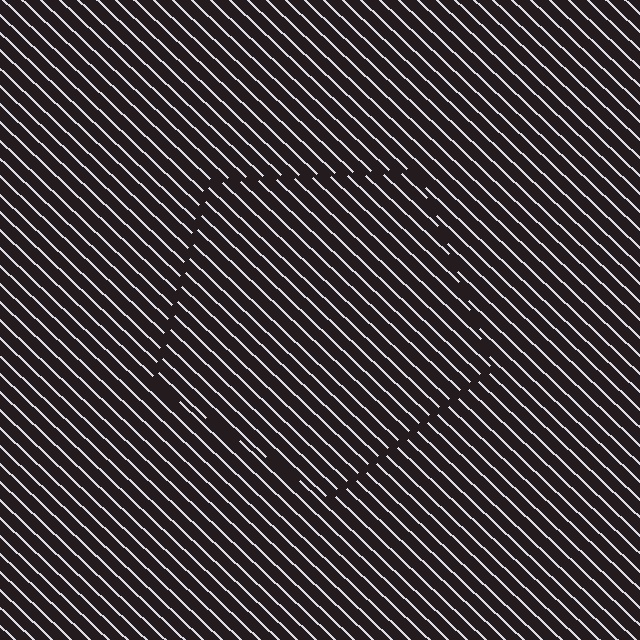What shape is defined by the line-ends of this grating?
An illusory pentagon. The interior of the shape contains the same grating, shifted by half a period — the contour is defined by the phase discontinuity where line-ends from the inner and outer gratings abut.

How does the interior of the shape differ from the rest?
The interior of the shape contains the same grating, shifted by half a period — the contour is defined by the phase discontinuity where line-ends from the inner and outer gratings abut.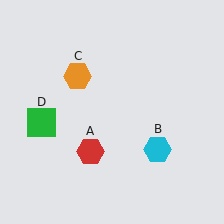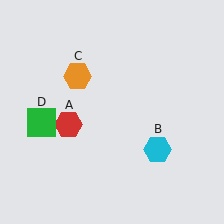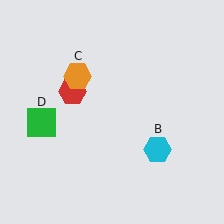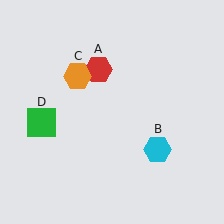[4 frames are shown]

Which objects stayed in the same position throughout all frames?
Cyan hexagon (object B) and orange hexagon (object C) and green square (object D) remained stationary.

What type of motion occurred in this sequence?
The red hexagon (object A) rotated clockwise around the center of the scene.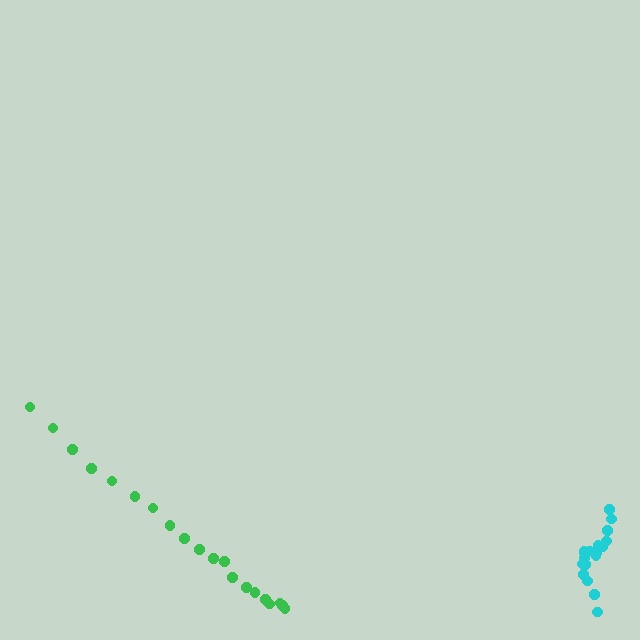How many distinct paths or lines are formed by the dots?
There are 2 distinct paths.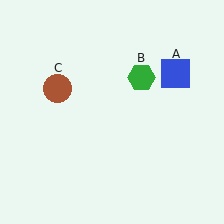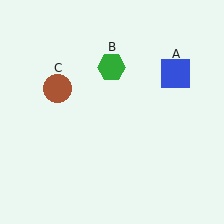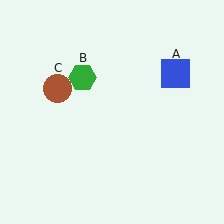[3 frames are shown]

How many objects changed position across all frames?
1 object changed position: green hexagon (object B).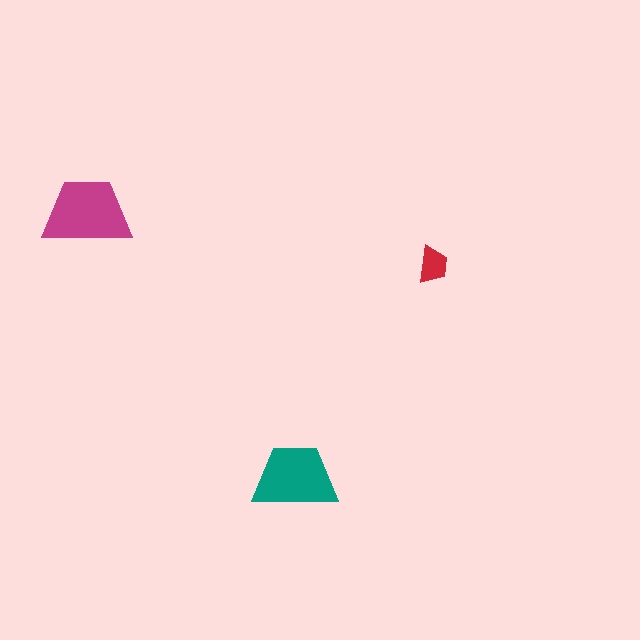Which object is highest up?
The magenta trapezoid is topmost.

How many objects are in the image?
There are 3 objects in the image.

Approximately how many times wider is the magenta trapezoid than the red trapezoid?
About 2.5 times wider.